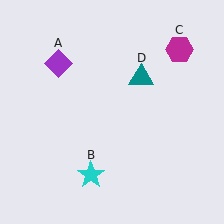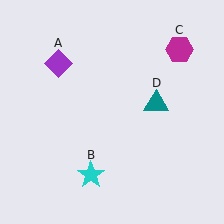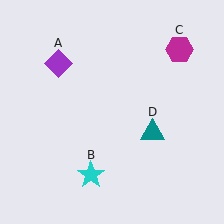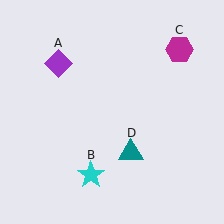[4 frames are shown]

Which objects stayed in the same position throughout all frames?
Purple diamond (object A) and cyan star (object B) and magenta hexagon (object C) remained stationary.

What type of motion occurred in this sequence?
The teal triangle (object D) rotated clockwise around the center of the scene.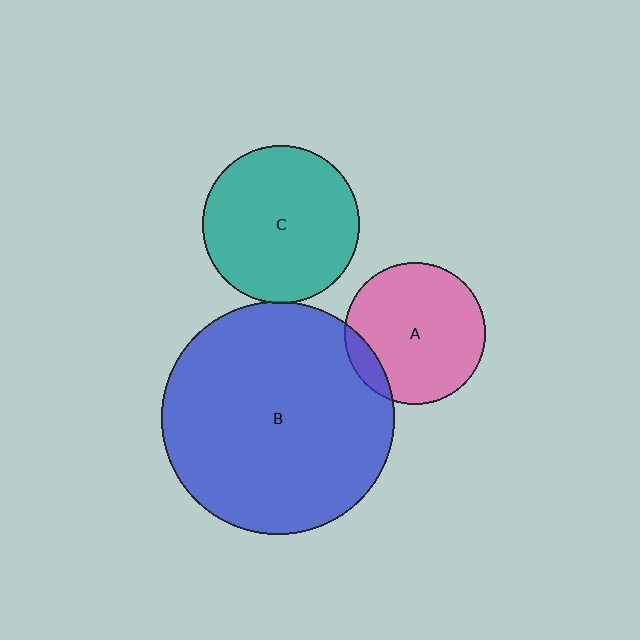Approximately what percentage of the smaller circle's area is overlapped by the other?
Approximately 5%.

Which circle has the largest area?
Circle B (blue).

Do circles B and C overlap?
Yes.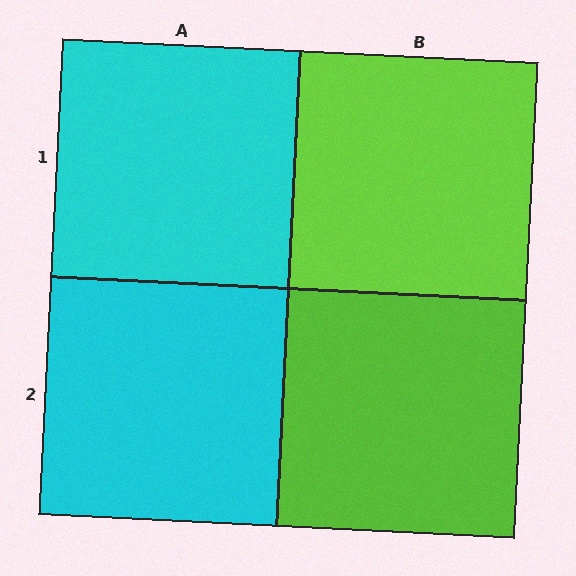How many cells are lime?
2 cells are lime.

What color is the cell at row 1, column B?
Lime.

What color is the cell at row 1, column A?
Cyan.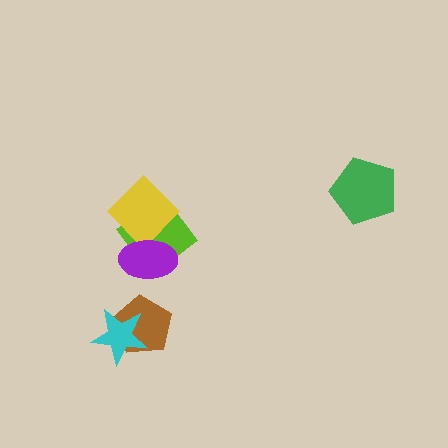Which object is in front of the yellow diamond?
The purple ellipse is in front of the yellow diamond.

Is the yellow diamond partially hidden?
Yes, it is partially covered by another shape.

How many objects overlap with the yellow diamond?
2 objects overlap with the yellow diamond.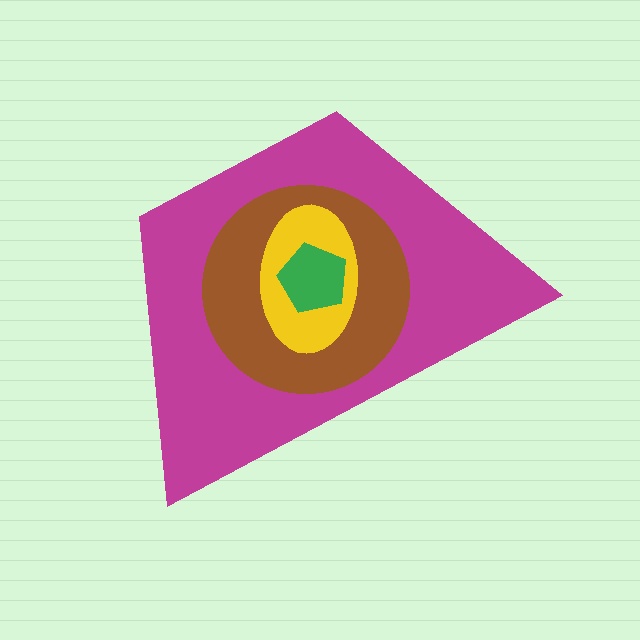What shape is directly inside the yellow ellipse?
The green pentagon.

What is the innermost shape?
The green pentagon.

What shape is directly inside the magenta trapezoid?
The brown circle.